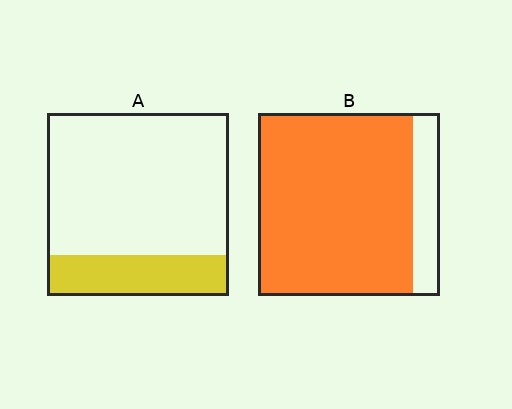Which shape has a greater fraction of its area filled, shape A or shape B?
Shape B.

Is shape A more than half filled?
No.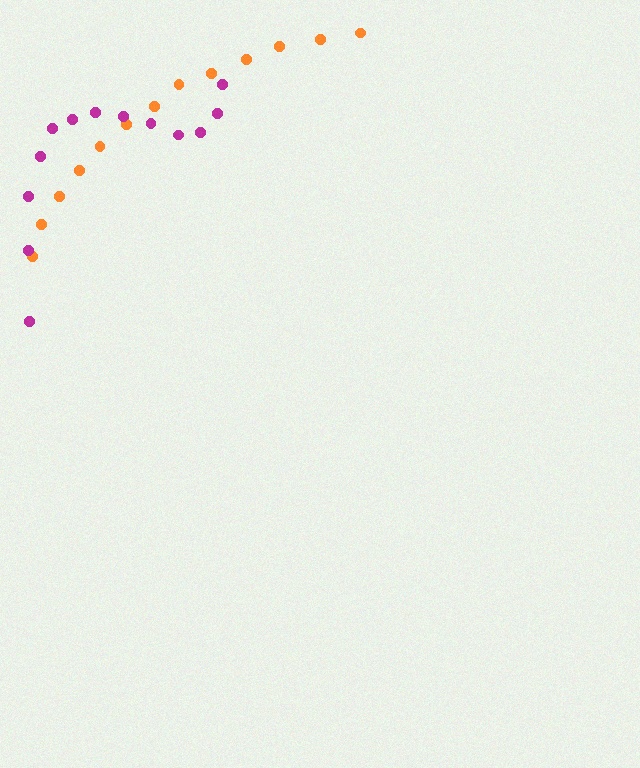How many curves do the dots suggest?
There are 2 distinct paths.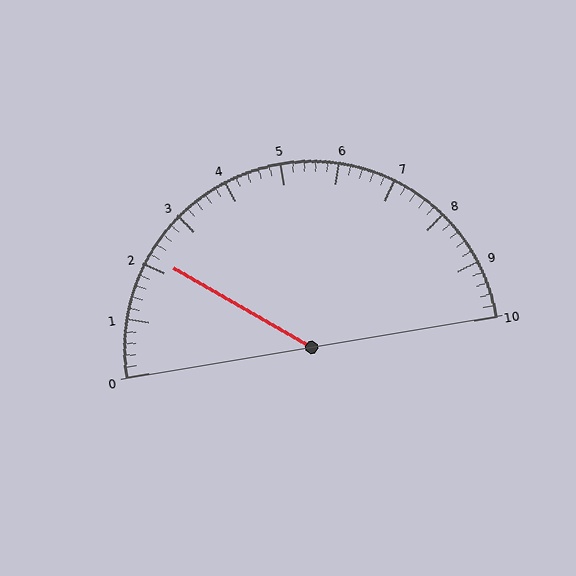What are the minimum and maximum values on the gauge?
The gauge ranges from 0 to 10.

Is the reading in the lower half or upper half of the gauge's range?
The reading is in the lower half of the range (0 to 10).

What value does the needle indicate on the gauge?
The needle indicates approximately 2.2.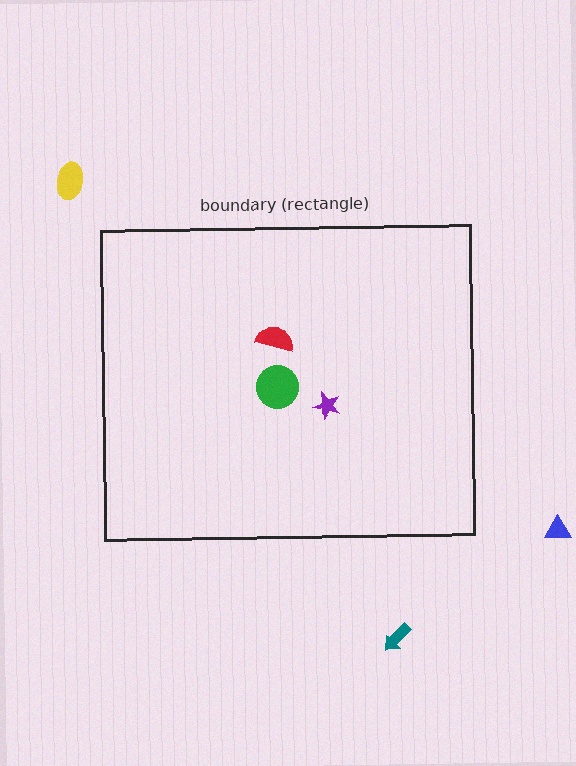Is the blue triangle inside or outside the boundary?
Outside.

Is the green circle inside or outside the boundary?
Inside.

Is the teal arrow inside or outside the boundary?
Outside.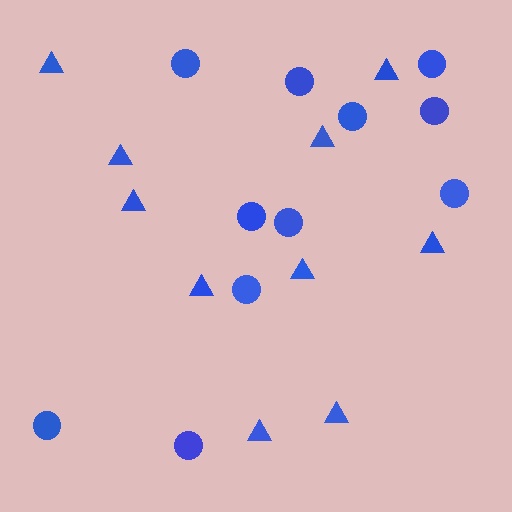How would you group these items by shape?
There are 2 groups: one group of circles (11) and one group of triangles (10).